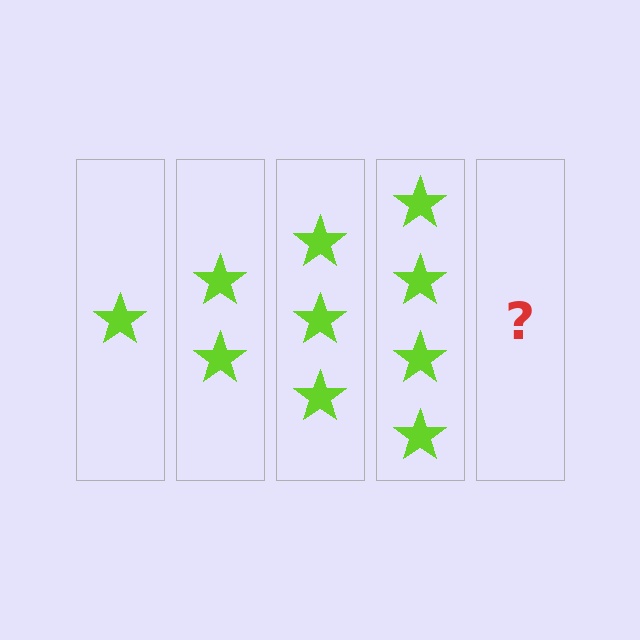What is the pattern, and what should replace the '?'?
The pattern is that each step adds one more star. The '?' should be 5 stars.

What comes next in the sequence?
The next element should be 5 stars.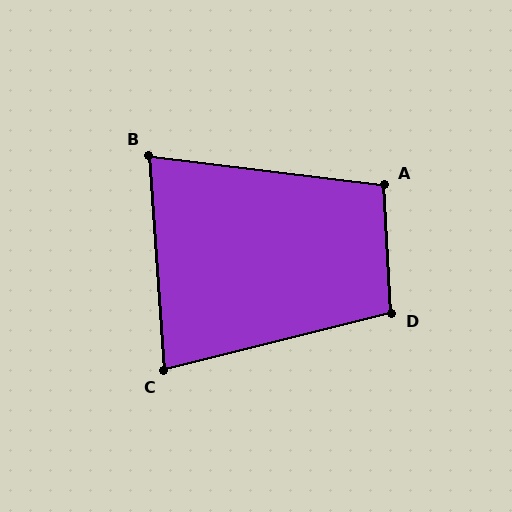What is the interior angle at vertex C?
Approximately 80 degrees (acute).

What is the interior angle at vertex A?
Approximately 100 degrees (obtuse).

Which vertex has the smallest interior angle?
B, at approximately 79 degrees.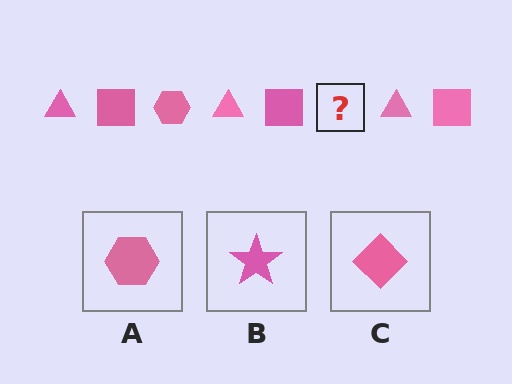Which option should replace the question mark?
Option A.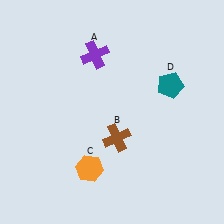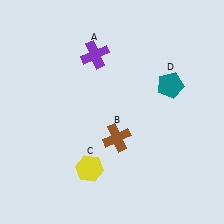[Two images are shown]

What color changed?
The hexagon (C) changed from orange in Image 1 to yellow in Image 2.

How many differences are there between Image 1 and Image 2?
There is 1 difference between the two images.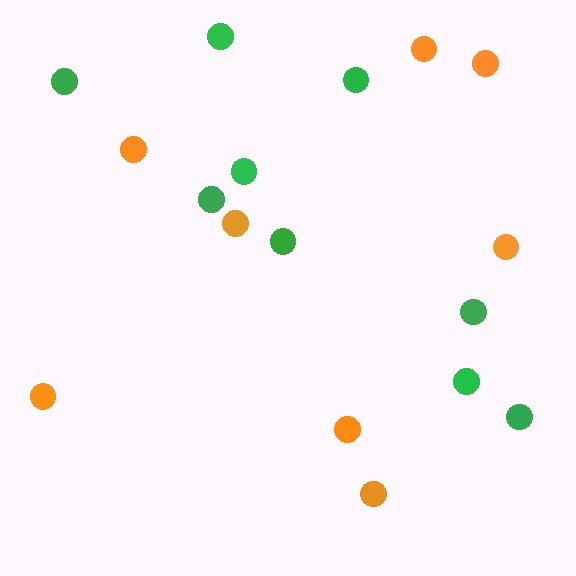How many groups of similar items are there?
There are 2 groups: one group of orange circles (8) and one group of green circles (9).